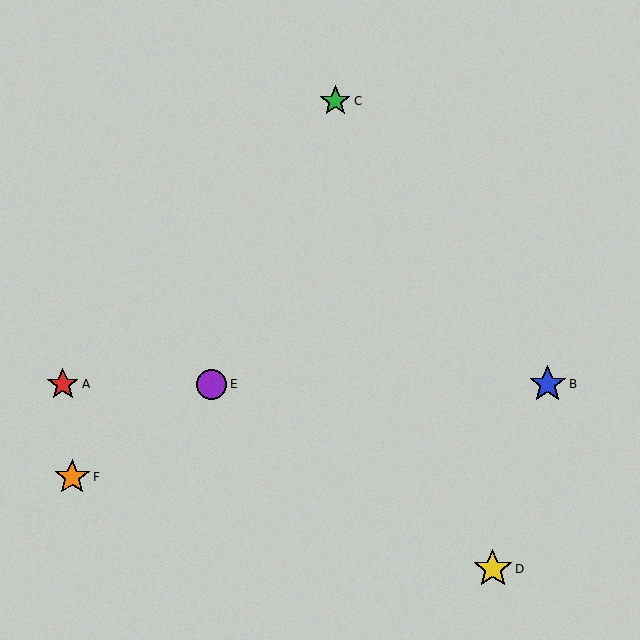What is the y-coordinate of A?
Object A is at y≈384.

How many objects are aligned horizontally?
3 objects (A, B, E) are aligned horizontally.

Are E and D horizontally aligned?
No, E is at y≈384 and D is at y≈569.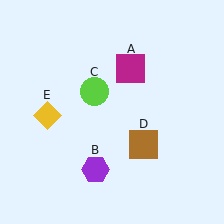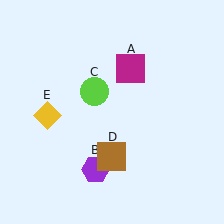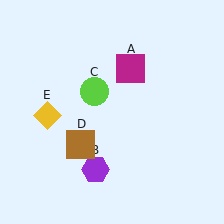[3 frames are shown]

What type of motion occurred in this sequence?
The brown square (object D) rotated clockwise around the center of the scene.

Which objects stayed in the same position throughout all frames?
Magenta square (object A) and purple hexagon (object B) and lime circle (object C) and yellow diamond (object E) remained stationary.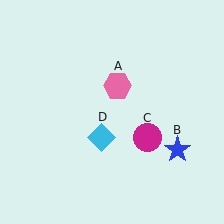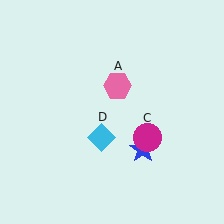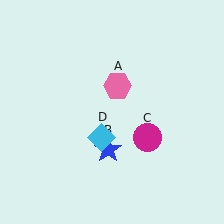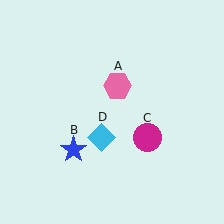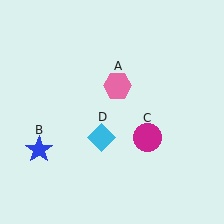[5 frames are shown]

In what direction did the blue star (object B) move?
The blue star (object B) moved left.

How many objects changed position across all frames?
1 object changed position: blue star (object B).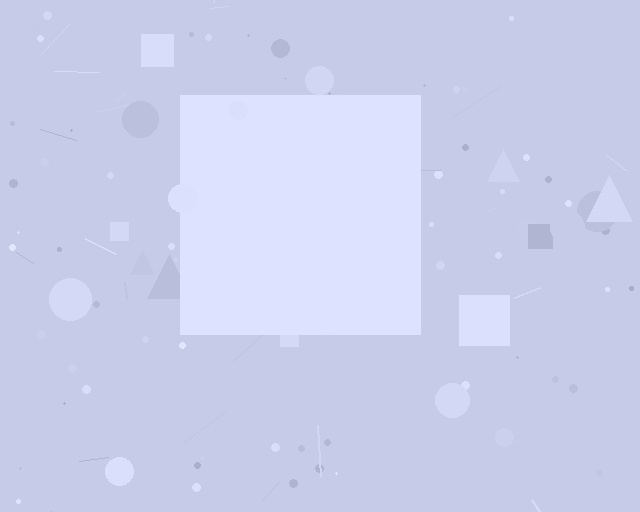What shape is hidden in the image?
A square is hidden in the image.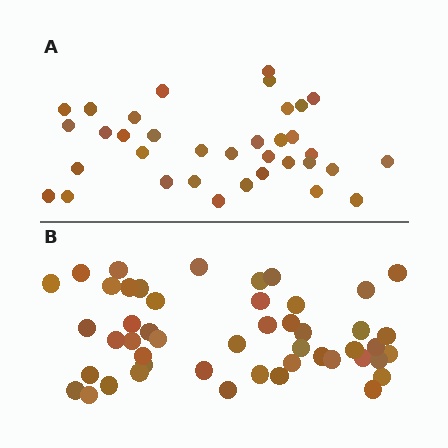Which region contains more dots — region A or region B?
Region B (the bottom region) has more dots.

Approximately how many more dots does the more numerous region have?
Region B has approximately 15 more dots than region A.